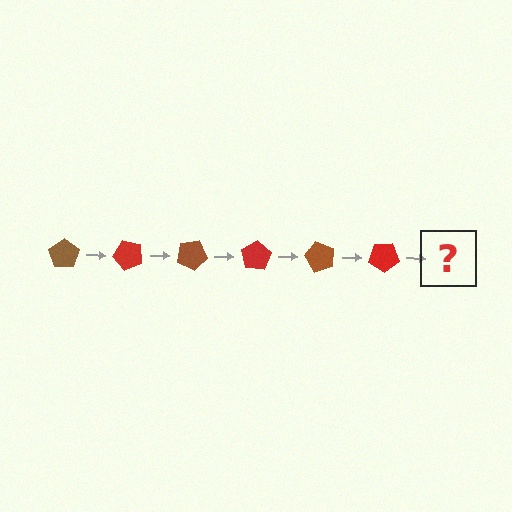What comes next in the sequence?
The next element should be a brown pentagon, rotated 300 degrees from the start.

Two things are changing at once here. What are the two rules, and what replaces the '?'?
The two rules are that it rotates 50 degrees each step and the color cycles through brown and red. The '?' should be a brown pentagon, rotated 300 degrees from the start.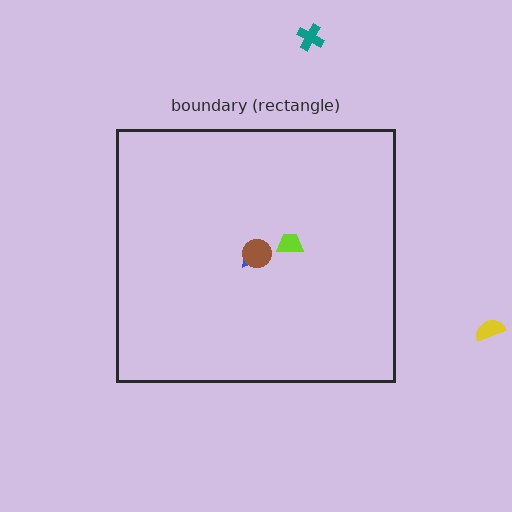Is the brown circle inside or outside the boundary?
Inside.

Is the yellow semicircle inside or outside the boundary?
Outside.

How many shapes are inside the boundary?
3 inside, 2 outside.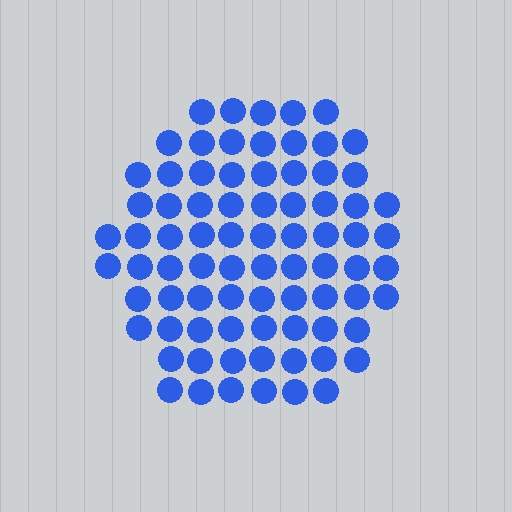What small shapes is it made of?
It is made of small circles.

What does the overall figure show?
The overall figure shows a hexagon.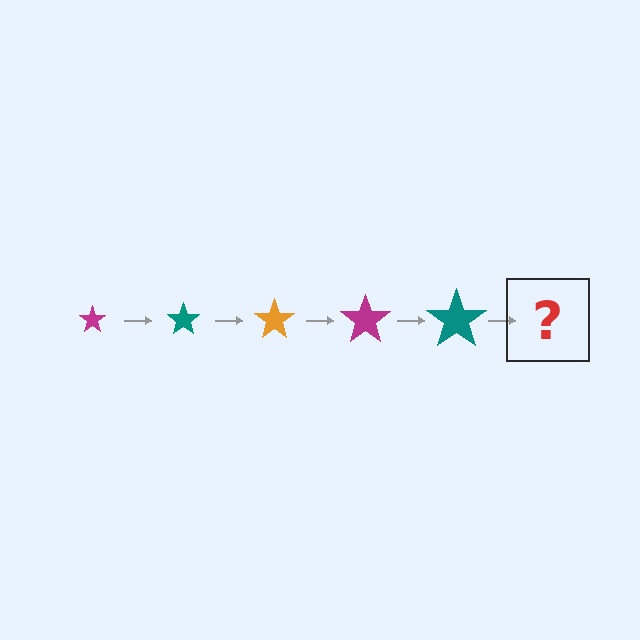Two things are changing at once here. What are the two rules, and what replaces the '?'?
The two rules are that the star grows larger each step and the color cycles through magenta, teal, and orange. The '?' should be an orange star, larger than the previous one.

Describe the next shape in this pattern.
It should be an orange star, larger than the previous one.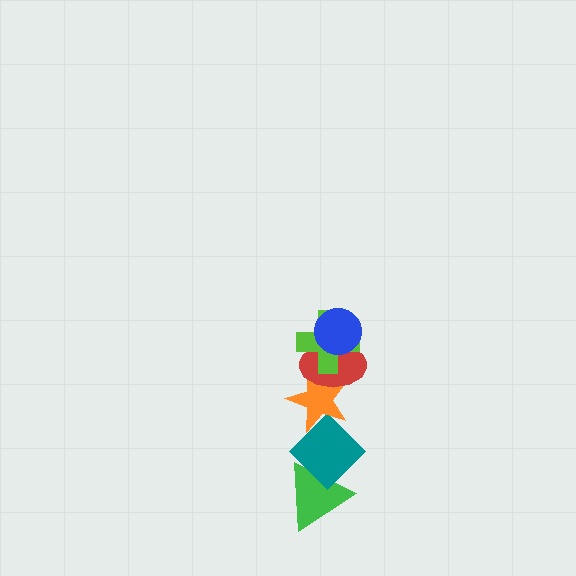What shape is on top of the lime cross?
The blue circle is on top of the lime cross.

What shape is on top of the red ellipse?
The lime cross is on top of the red ellipse.